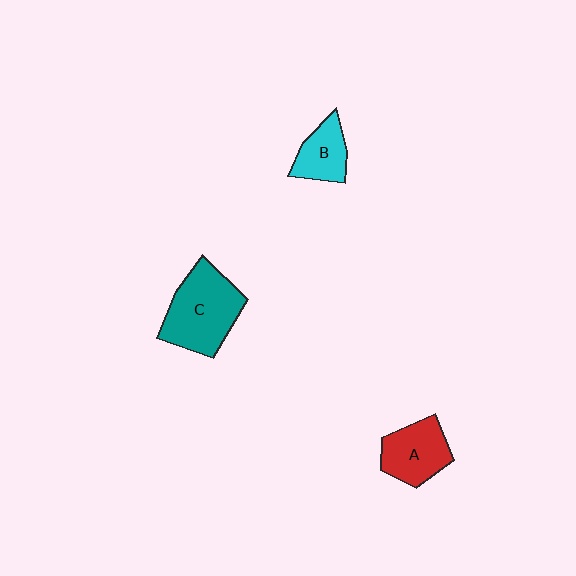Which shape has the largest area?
Shape C (teal).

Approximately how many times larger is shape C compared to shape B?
Approximately 1.9 times.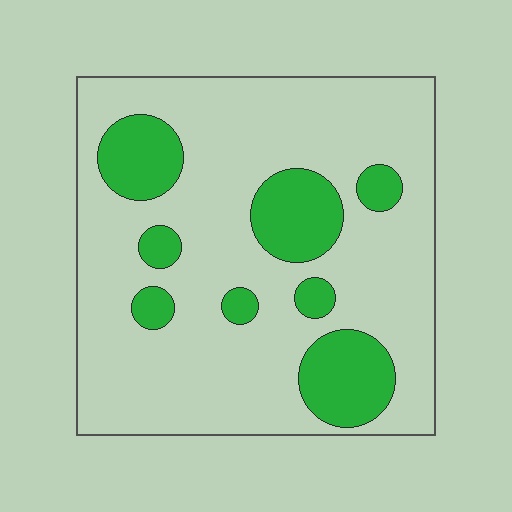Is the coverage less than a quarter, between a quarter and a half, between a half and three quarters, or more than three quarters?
Less than a quarter.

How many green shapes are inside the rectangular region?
8.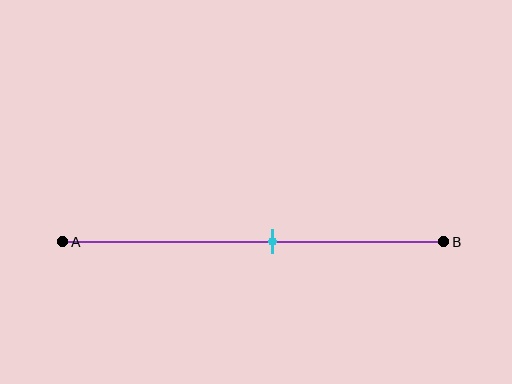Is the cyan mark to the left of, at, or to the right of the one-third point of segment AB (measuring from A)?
The cyan mark is to the right of the one-third point of segment AB.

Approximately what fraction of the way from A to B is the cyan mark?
The cyan mark is approximately 55% of the way from A to B.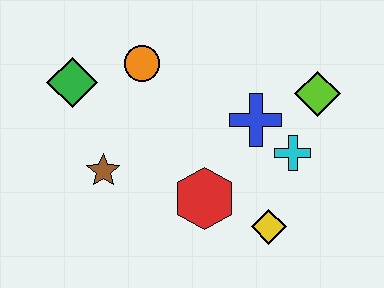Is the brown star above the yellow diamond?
Yes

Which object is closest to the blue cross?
The cyan cross is closest to the blue cross.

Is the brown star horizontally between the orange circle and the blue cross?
No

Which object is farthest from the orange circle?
The yellow diamond is farthest from the orange circle.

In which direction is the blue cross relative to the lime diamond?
The blue cross is to the left of the lime diamond.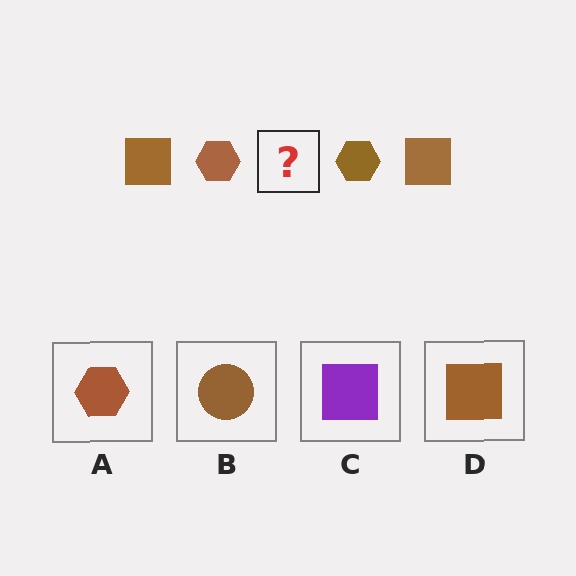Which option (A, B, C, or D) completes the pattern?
D.